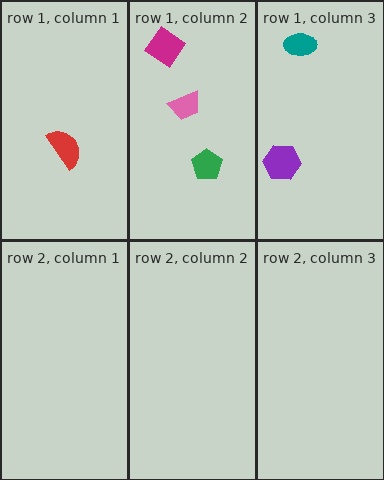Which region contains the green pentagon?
The row 1, column 2 region.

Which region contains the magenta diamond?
The row 1, column 2 region.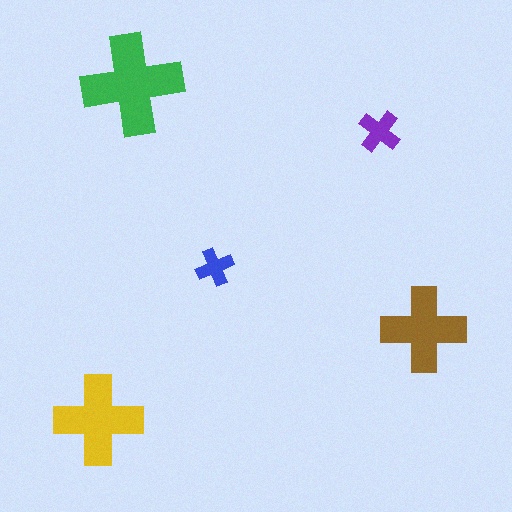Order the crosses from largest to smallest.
the green one, the yellow one, the brown one, the purple one, the blue one.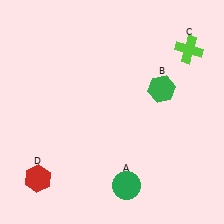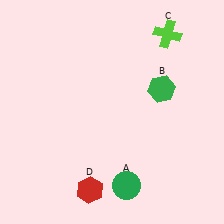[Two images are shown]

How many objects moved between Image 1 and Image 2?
2 objects moved between the two images.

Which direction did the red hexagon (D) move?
The red hexagon (D) moved right.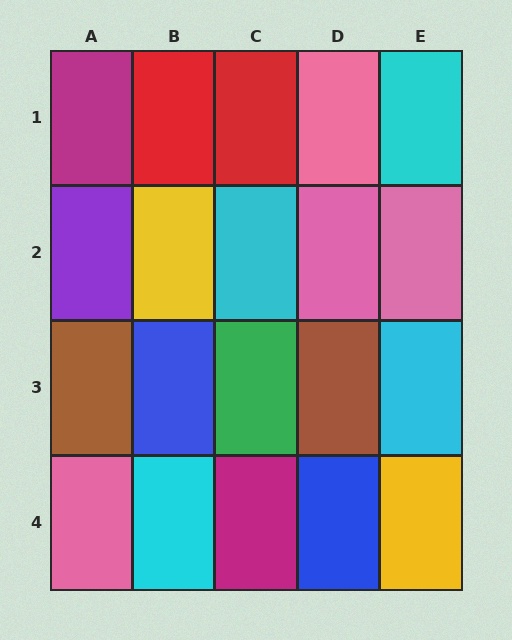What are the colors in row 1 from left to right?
Magenta, red, red, pink, cyan.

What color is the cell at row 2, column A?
Purple.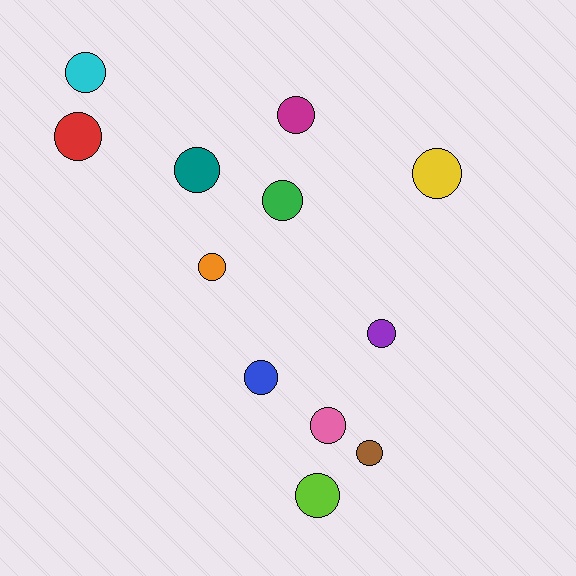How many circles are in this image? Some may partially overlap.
There are 12 circles.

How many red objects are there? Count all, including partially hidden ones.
There is 1 red object.